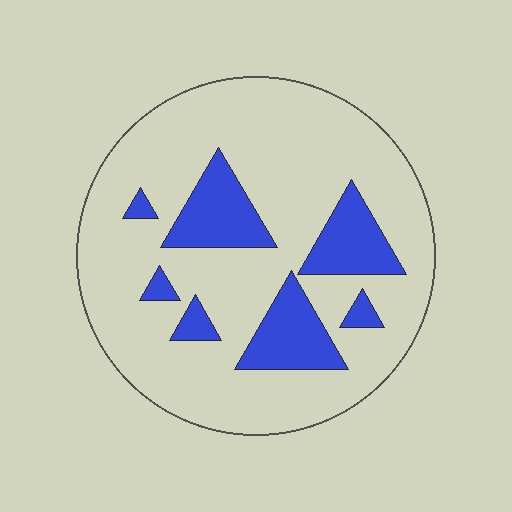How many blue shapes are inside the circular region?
7.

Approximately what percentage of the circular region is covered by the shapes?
Approximately 20%.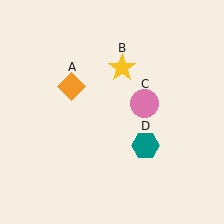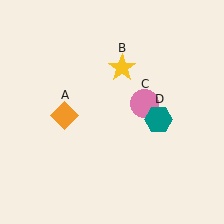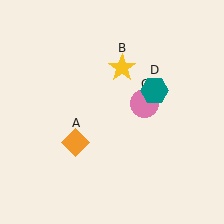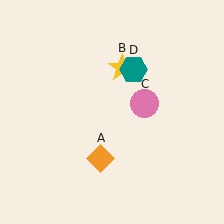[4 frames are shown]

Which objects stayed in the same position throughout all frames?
Yellow star (object B) and pink circle (object C) remained stationary.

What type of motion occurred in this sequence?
The orange diamond (object A), teal hexagon (object D) rotated counterclockwise around the center of the scene.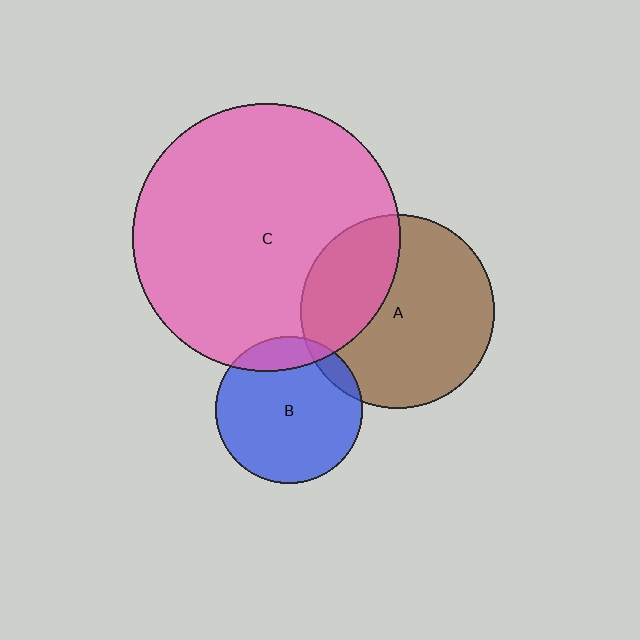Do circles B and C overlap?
Yes.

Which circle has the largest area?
Circle C (pink).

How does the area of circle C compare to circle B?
Approximately 3.3 times.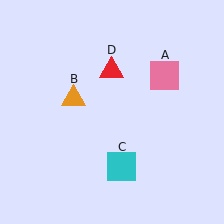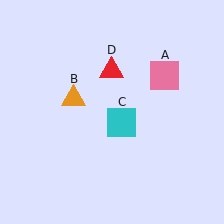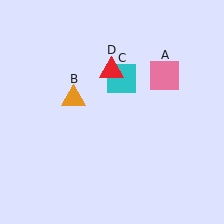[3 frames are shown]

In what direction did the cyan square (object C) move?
The cyan square (object C) moved up.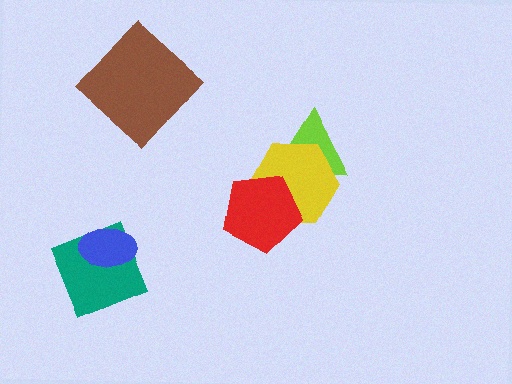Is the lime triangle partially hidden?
Yes, it is partially covered by another shape.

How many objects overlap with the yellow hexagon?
2 objects overlap with the yellow hexagon.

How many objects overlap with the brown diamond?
0 objects overlap with the brown diamond.